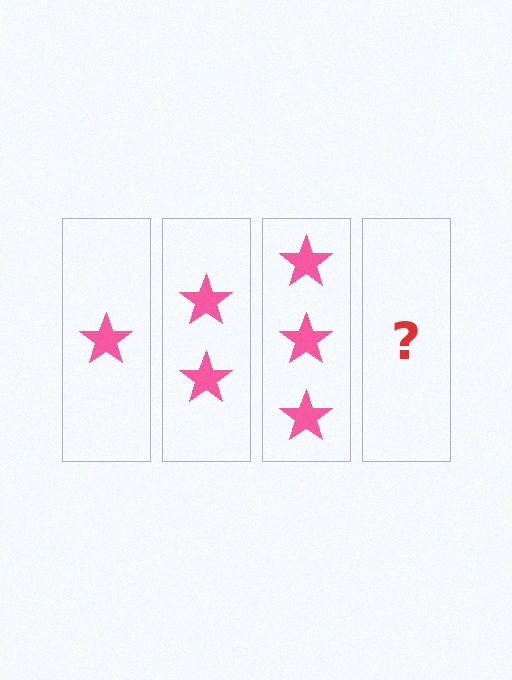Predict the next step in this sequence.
The next step is 4 stars.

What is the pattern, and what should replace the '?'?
The pattern is that each step adds one more star. The '?' should be 4 stars.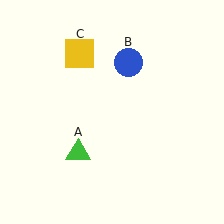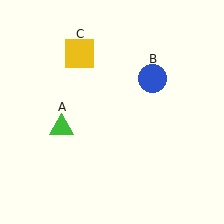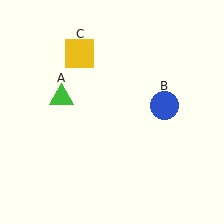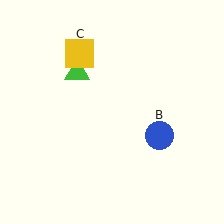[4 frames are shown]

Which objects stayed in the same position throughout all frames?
Yellow square (object C) remained stationary.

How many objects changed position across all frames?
2 objects changed position: green triangle (object A), blue circle (object B).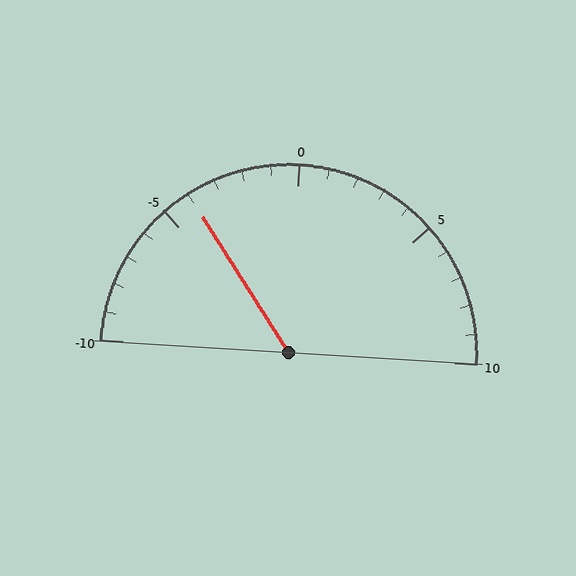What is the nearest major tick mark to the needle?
The nearest major tick mark is -5.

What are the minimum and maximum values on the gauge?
The gauge ranges from -10 to 10.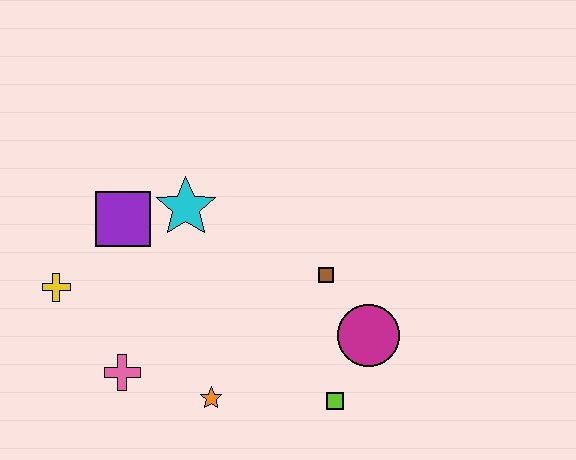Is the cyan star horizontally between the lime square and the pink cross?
Yes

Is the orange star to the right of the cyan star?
Yes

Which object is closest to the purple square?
The cyan star is closest to the purple square.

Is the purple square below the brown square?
No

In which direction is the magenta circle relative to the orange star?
The magenta circle is to the right of the orange star.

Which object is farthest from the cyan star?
The lime square is farthest from the cyan star.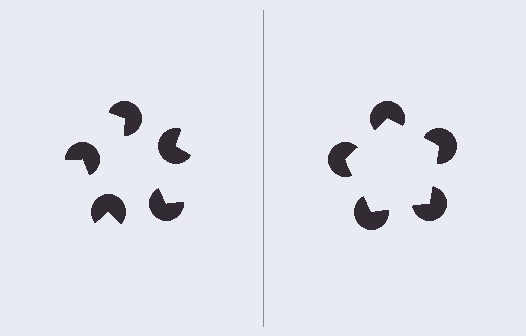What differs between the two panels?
The pac-man discs are positioned identically on both sides; only the wedge orientations differ. On the right they align to a pentagon; on the left they are misaligned.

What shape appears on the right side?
An illusory pentagon.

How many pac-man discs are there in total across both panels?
10 — 5 on each side.